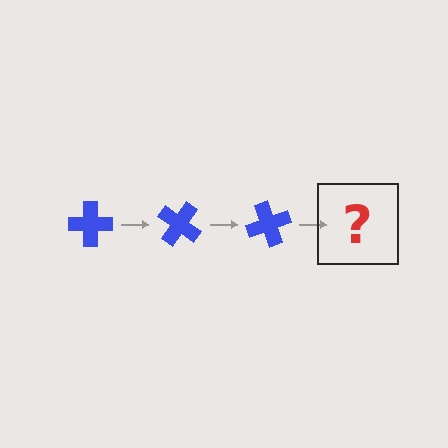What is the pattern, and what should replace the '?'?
The pattern is that the cross rotates 35 degrees each step. The '?' should be a blue cross rotated 105 degrees.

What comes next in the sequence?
The next element should be a blue cross rotated 105 degrees.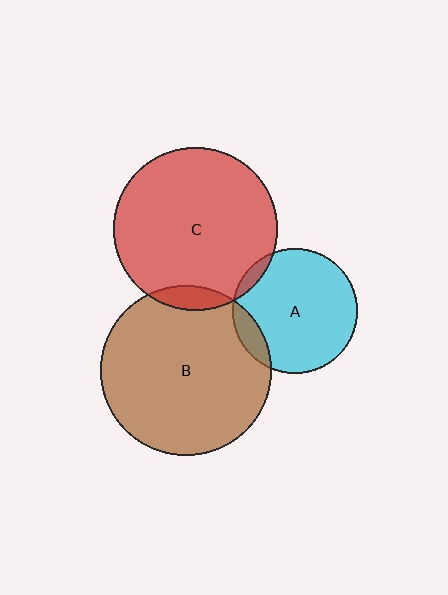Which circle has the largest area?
Circle B (brown).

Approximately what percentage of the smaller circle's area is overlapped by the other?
Approximately 5%.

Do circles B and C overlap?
Yes.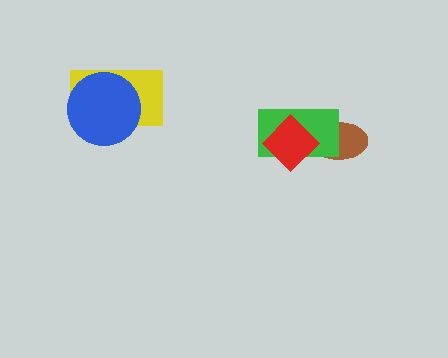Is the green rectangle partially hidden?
Yes, it is partially covered by another shape.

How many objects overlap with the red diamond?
2 objects overlap with the red diamond.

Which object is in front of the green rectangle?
The red diamond is in front of the green rectangle.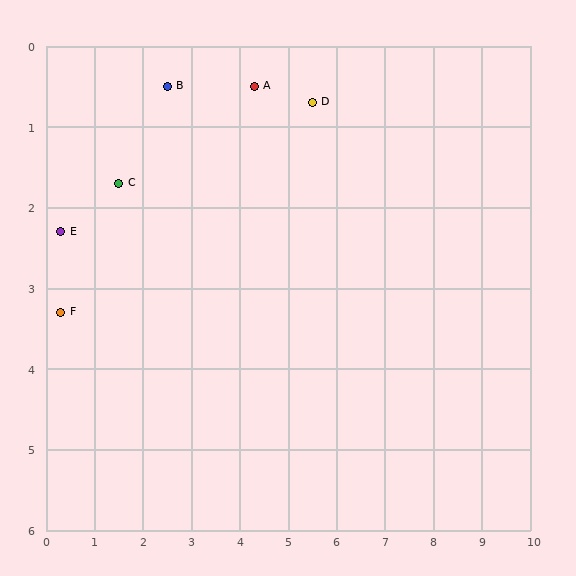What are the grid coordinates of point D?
Point D is at approximately (5.5, 0.7).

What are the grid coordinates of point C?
Point C is at approximately (1.5, 1.7).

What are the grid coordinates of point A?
Point A is at approximately (4.3, 0.5).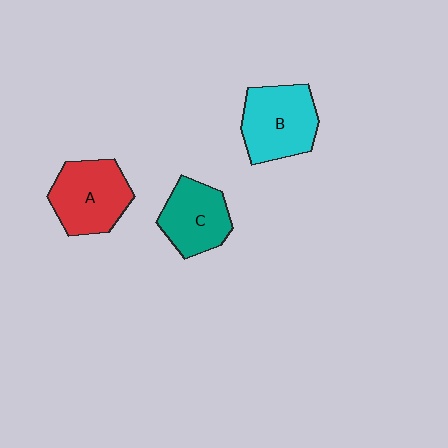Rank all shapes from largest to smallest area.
From largest to smallest: B (cyan), A (red), C (teal).